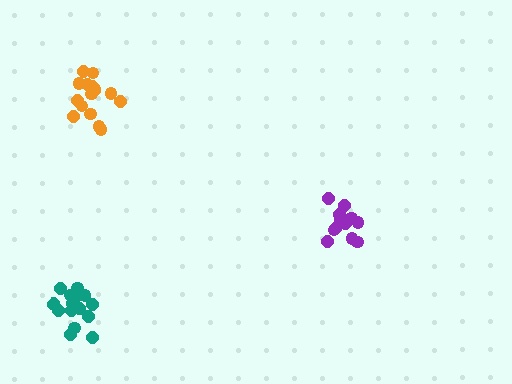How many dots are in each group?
Group 1: 15 dots, Group 2: 16 dots, Group 3: 12 dots (43 total).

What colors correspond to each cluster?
The clusters are colored: teal, orange, purple.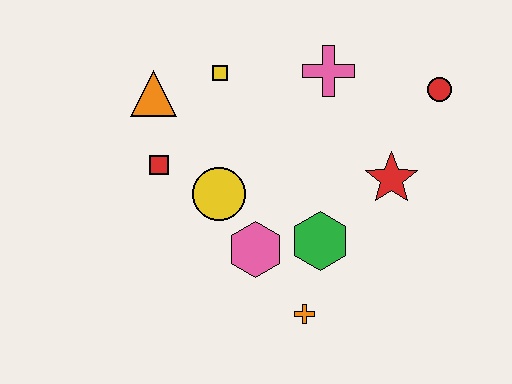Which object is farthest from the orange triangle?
The red circle is farthest from the orange triangle.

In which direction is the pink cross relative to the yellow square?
The pink cross is to the right of the yellow square.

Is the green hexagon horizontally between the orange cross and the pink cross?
Yes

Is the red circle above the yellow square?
No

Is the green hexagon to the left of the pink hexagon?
No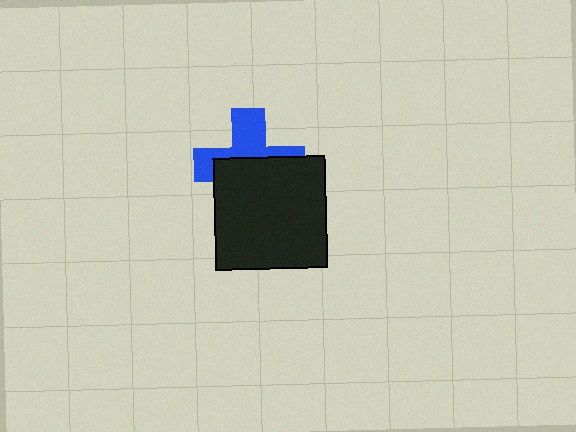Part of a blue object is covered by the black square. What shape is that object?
It is a cross.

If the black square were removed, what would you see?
You would see the complete blue cross.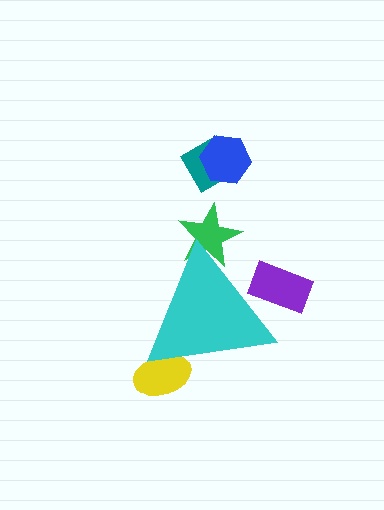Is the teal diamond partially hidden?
No, the teal diamond is fully visible.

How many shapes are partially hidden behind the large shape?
3 shapes are partially hidden.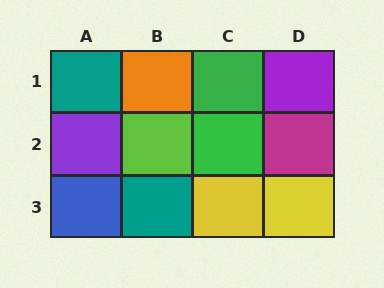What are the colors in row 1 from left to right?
Teal, orange, green, purple.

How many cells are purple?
2 cells are purple.